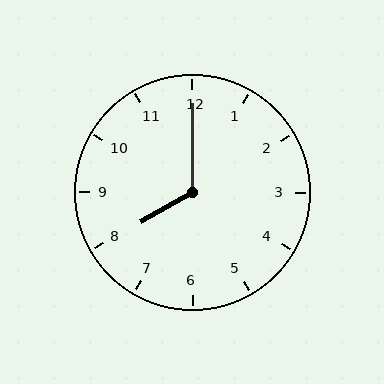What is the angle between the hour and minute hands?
Approximately 120 degrees.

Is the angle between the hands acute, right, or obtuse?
It is obtuse.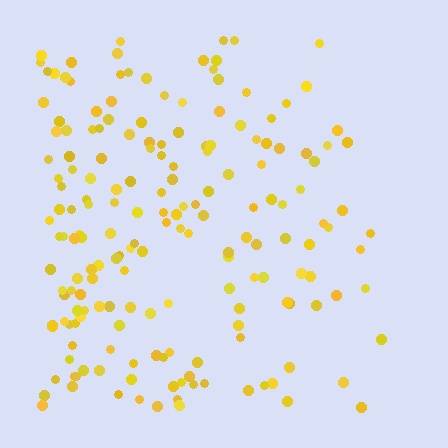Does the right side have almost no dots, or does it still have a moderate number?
Still a moderate number, just noticeably fewer than the left.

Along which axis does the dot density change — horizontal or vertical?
Horizontal.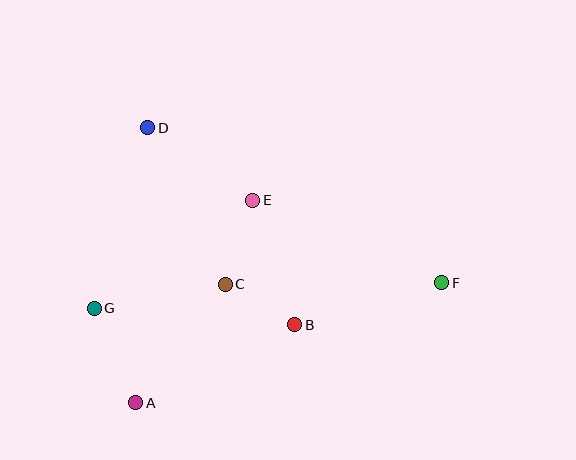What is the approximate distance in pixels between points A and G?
The distance between A and G is approximately 104 pixels.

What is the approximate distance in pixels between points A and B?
The distance between A and B is approximately 177 pixels.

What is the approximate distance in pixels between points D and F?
The distance between D and F is approximately 332 pixels.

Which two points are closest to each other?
Points B and C are closest to each other.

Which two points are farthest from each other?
Points F and G are farthest from each other.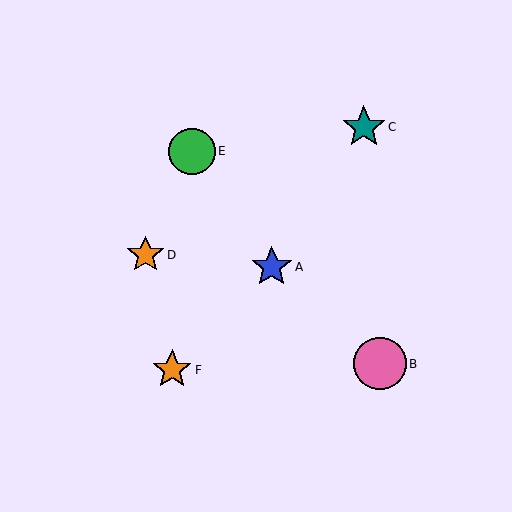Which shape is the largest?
The pink circle (labeled B) is the largest.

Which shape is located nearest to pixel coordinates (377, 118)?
The teal star (labeled C) at (364, 127) is nearest to that location.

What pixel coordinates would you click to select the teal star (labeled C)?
Click at (364, 127) to select the teal star C.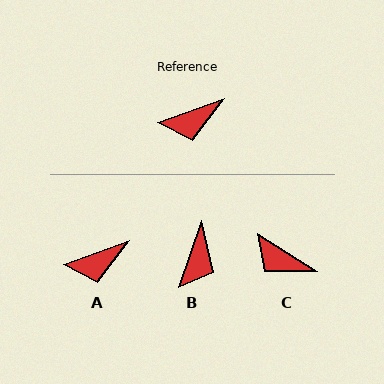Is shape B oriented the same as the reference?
No, it is off by about 50 degrees.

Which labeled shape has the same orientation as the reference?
A.